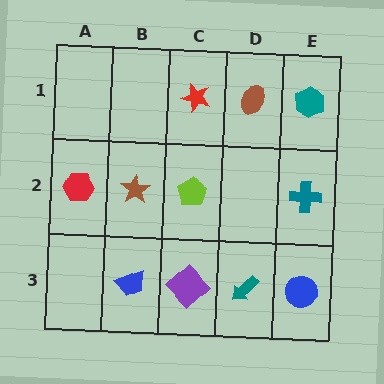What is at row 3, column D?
A teal arrow.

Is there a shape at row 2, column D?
No, that cell is empty.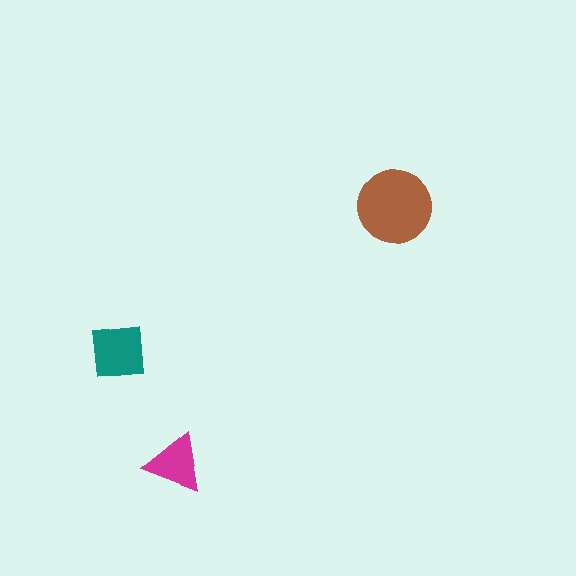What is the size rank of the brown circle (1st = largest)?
1st.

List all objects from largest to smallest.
The brown circle, the teal square, the magenta triangle.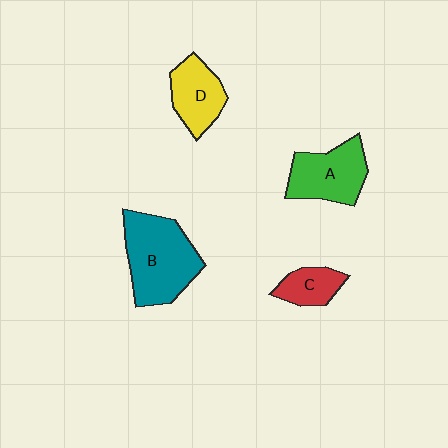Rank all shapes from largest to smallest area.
From largest to smallest: B (teal), A (green), D (yellow), C (red).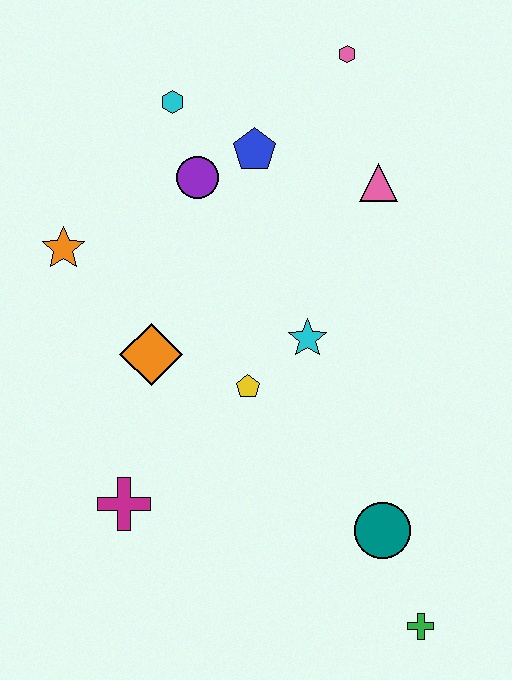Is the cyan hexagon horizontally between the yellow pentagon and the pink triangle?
No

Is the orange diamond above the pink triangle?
No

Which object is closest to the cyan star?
The yellow pentagon is closest to the cyan star.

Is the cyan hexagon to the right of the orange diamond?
Yes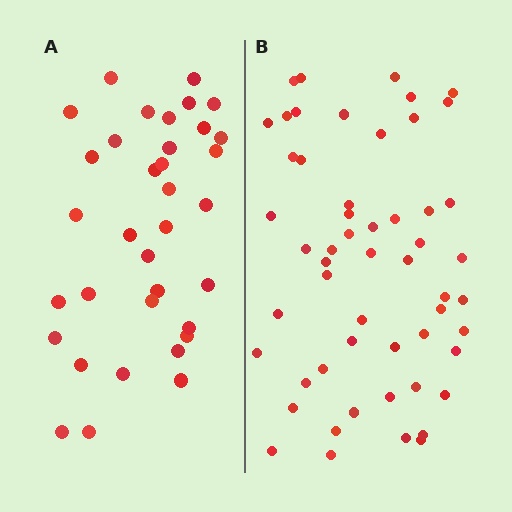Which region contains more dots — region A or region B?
Region B (the right region) has more dots.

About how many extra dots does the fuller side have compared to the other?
Region B has approximately 20 more dots than region A.